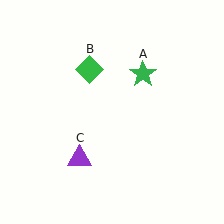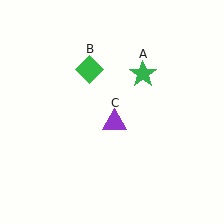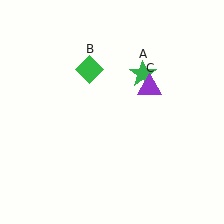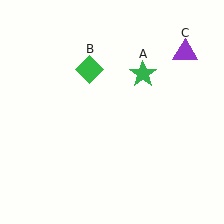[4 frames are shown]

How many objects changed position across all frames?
1 object changed position: purple triangle (object C).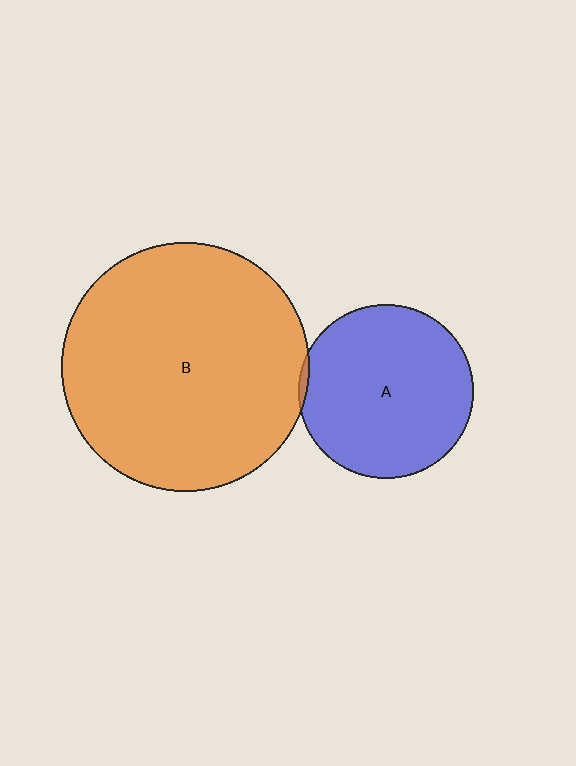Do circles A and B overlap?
Yes.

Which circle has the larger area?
Circle B (orange).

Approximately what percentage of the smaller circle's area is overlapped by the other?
Approximately 5%.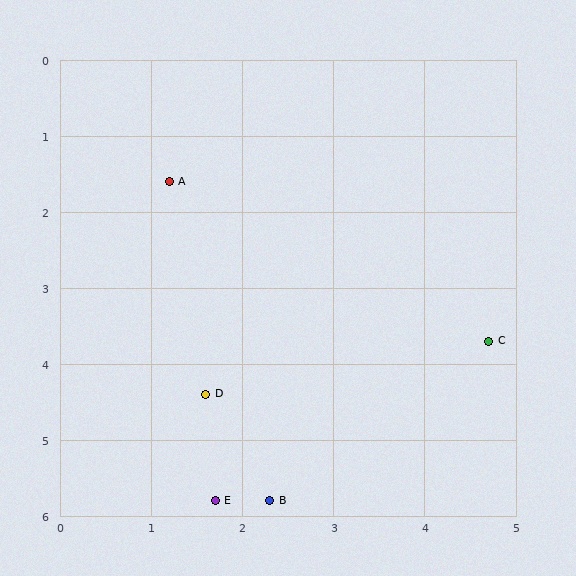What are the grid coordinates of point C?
Point C is at approximately (4.7, 3.7).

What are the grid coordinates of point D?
Point D is at approximately (1.6, 4.4).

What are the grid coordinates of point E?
Point E is at approximately (1.7, 5.8).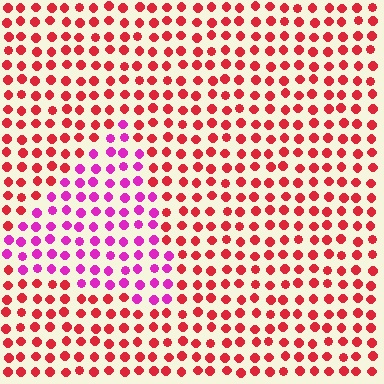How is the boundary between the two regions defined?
The boundary is defined purely by a slight shift in hue (about 45 degrees). Spacing, size, and orientation are identical on both sides.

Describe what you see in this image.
The image is filled with small red elements in a uniform arrangement. A triangle-shaped region is visible where the elements are tinted to a slightly different hue, forming a subtle color boundary.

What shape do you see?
I see a triangle.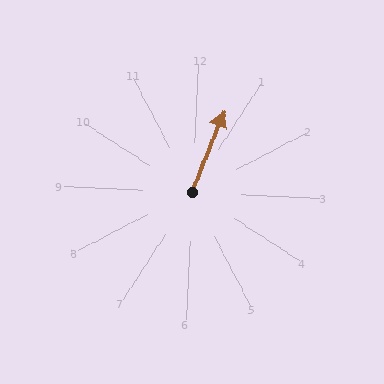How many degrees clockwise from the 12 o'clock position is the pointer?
Approximately 19 degrees.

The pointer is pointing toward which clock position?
Roughly 1 o'clock.